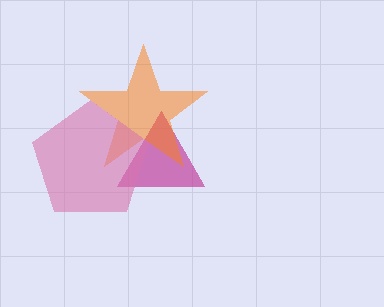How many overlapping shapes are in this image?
There are 3 overlapping shapes in the image.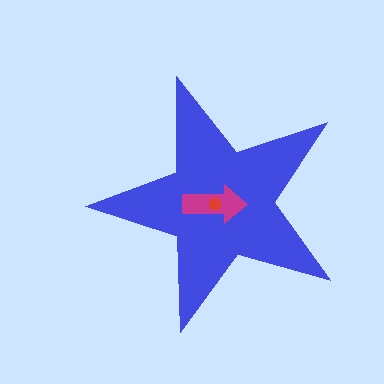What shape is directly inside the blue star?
The magenta arrow.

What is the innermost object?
The red hexagon.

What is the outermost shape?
The blue star.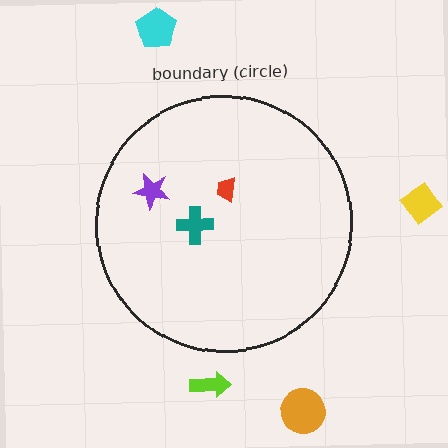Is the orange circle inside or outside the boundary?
Outside.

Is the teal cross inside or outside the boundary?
Inside.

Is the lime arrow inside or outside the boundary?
Outside.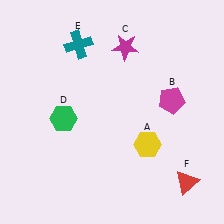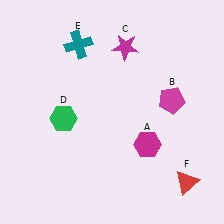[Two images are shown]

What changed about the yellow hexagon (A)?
In Image 1, A is yellow. In Image 2, it changed to magenta.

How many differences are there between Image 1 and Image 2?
There is 1 difference between the two images.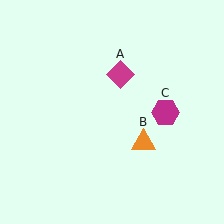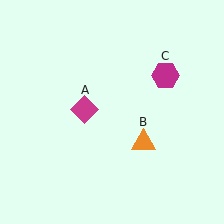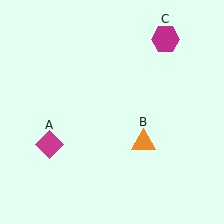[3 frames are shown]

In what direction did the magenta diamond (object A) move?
The magenta diamond (object A) moved down and to the left.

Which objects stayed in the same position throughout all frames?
Orange triangle (object B) remained stationary.